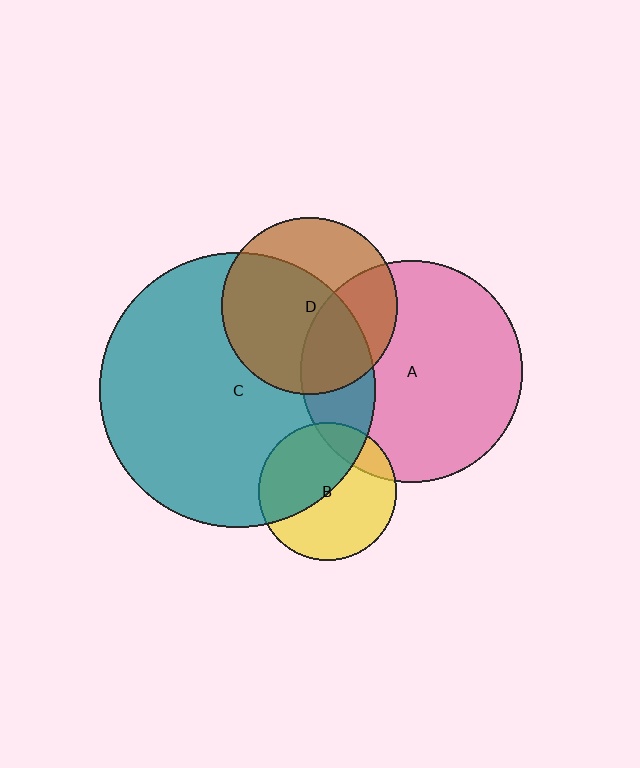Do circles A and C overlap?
Yes.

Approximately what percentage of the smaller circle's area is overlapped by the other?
Approximately 25%.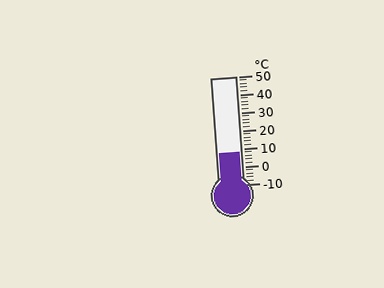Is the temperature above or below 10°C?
The temperature is below 10°C.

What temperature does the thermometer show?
The thermometer shows approximately 8°C.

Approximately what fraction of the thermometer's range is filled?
The thermometer is filled to approximately 30% of its range.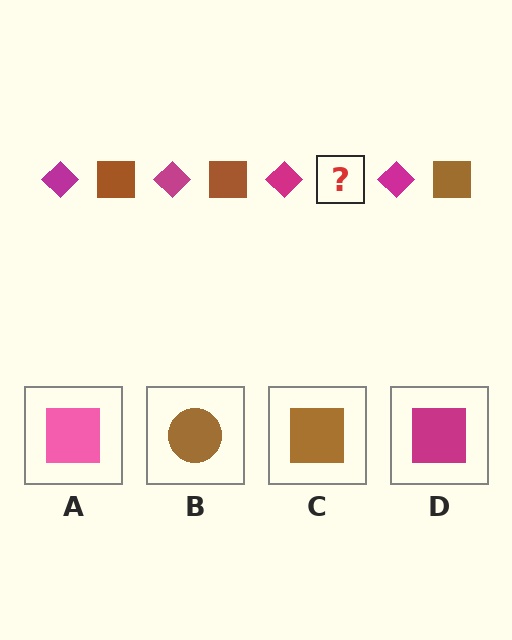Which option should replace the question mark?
Option C.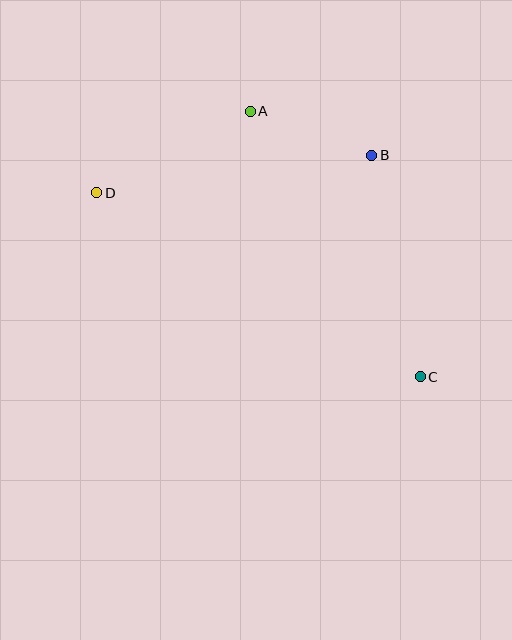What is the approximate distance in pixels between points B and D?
The distance between B and D is approximately 277 pixels.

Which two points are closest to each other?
Points A and B are closest to each other.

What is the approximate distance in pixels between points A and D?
The distance between A and D is approximately 174 pixels.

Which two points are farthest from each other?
Points C and D are farthest from each other.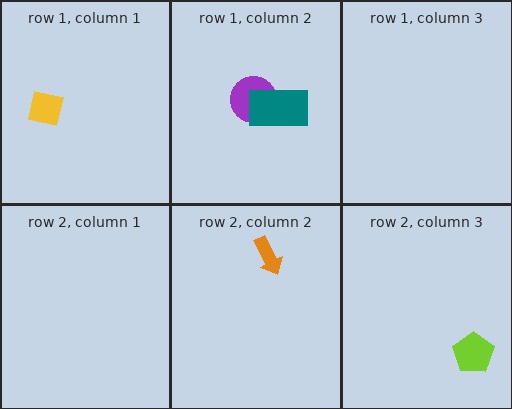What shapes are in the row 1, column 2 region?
The purple circle, the teal rectangle.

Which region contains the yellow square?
The row 1, column 1 region.